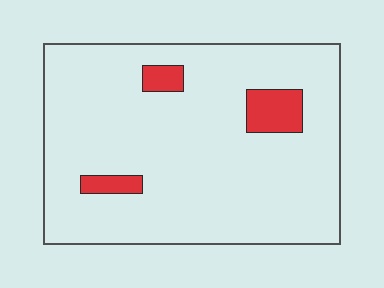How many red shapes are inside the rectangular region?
3.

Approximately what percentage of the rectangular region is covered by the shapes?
Approximately 10%.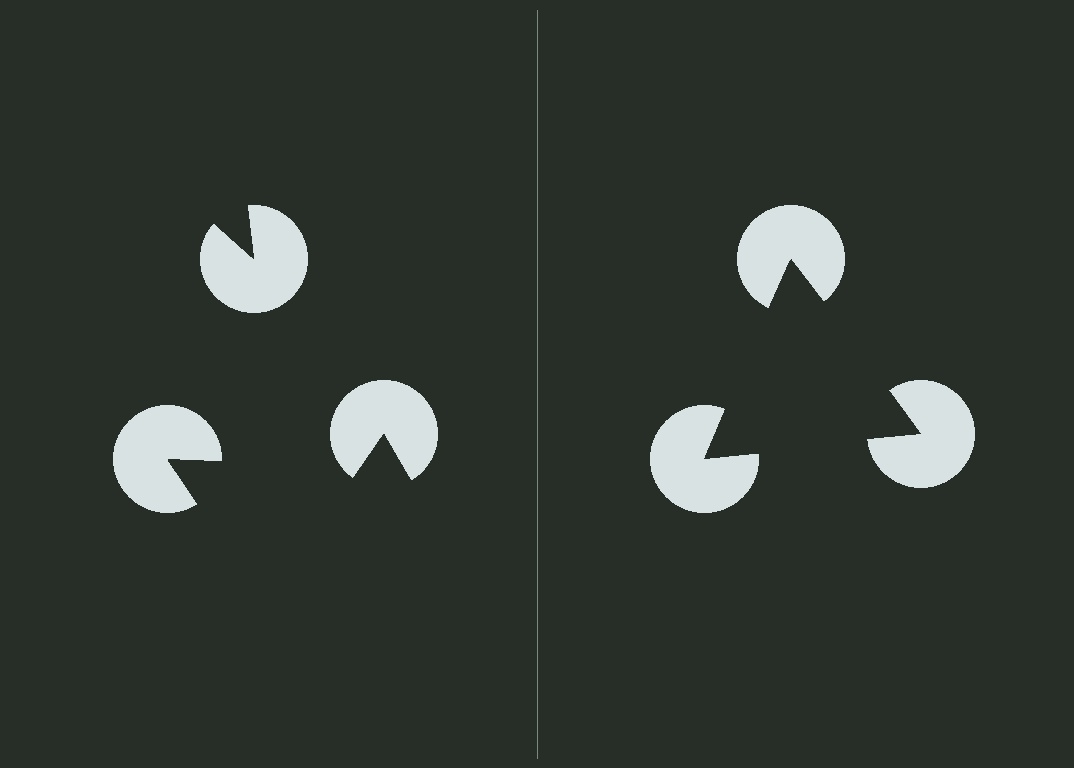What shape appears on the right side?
An illusory triangle.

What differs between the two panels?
The pac-man discs are positioned identically on both sides; only the wedge orientations differ. On the right they align to a triangle; on the left they are misaligned.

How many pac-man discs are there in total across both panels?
6 — 3 on each side.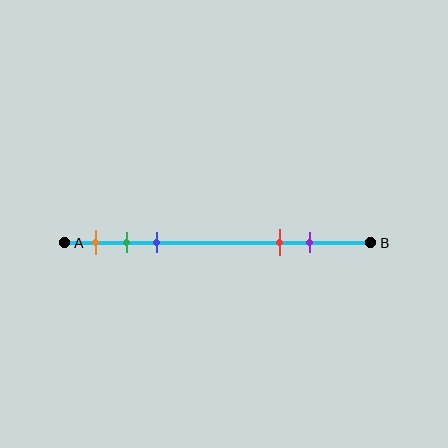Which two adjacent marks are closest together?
The green and blue marks are the closest adjacent pair.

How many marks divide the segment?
There are 5 marks dividing the segment.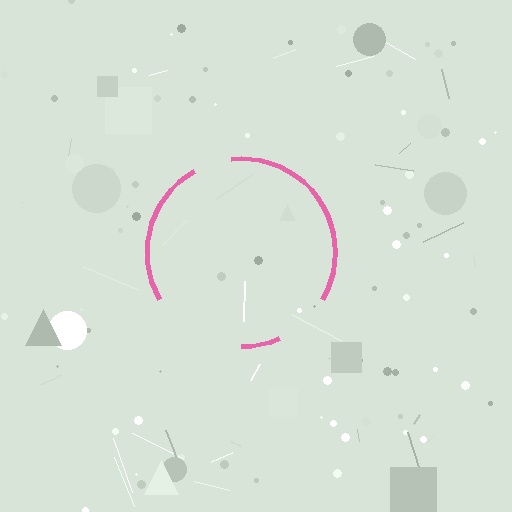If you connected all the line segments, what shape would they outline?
They would outline a circle.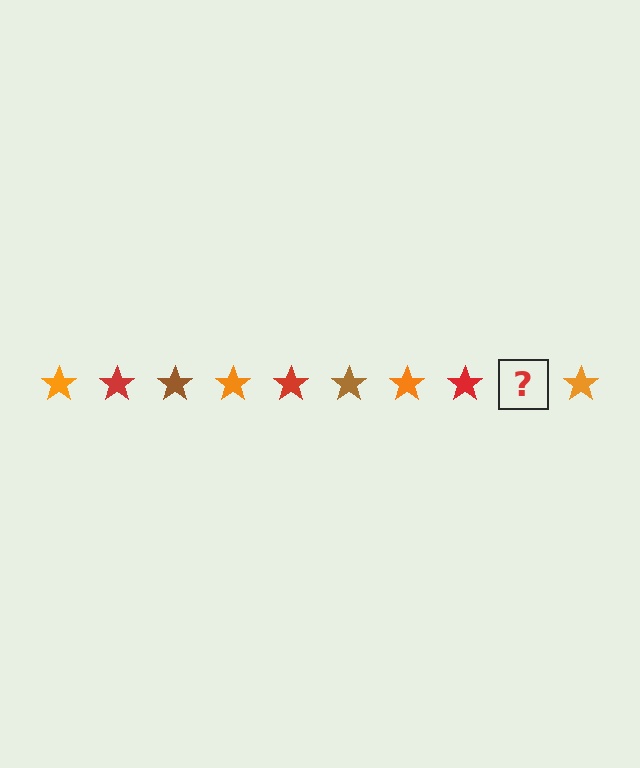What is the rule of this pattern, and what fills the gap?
The rule is that the pattern cycles through orange, red, brown stars. The gap should be filled with a brown star.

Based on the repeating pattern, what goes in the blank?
The blank should be a brown star.